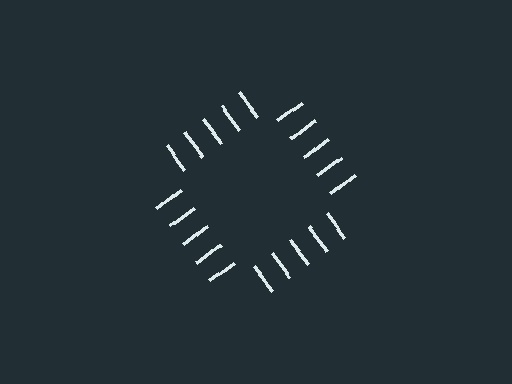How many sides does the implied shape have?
4 sides — the line-ends trace a square.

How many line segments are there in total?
20 — 5 along each of the 4 edges.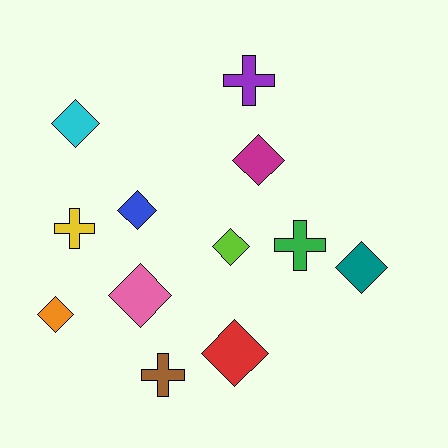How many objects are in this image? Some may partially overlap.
There are 12 objects.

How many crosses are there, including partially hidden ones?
There are 4 crosses.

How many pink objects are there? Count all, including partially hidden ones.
There is 1 pink object.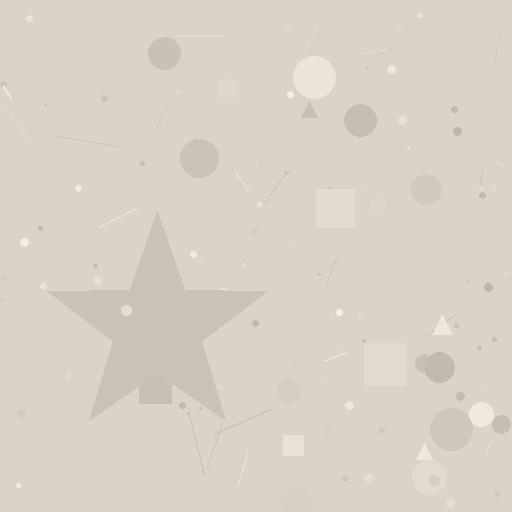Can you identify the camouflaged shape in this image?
The camouflaged shape is a star.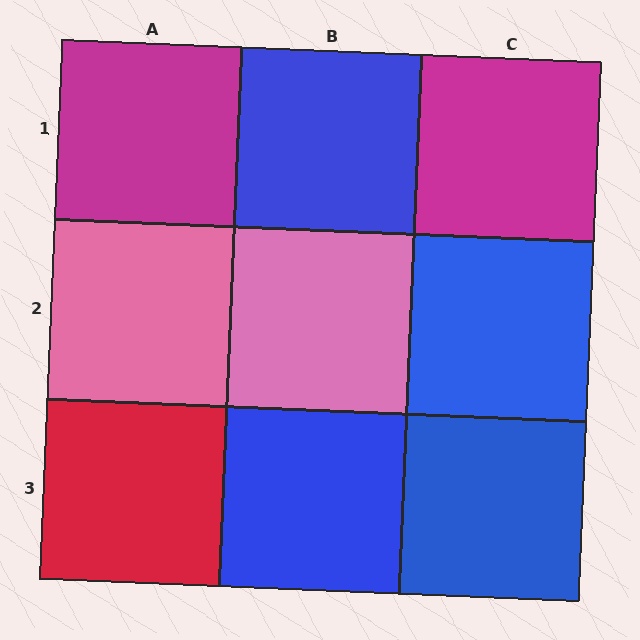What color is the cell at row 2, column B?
Pink.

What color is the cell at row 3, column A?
Red.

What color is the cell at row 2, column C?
Blue.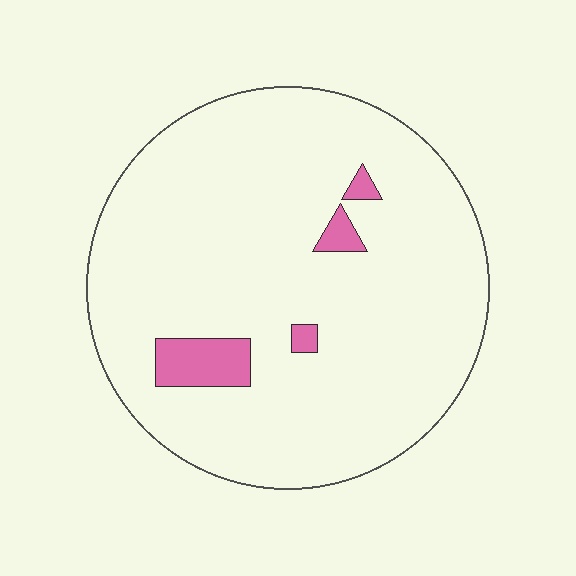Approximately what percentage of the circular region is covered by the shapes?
Approximately 5%.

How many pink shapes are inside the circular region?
4.